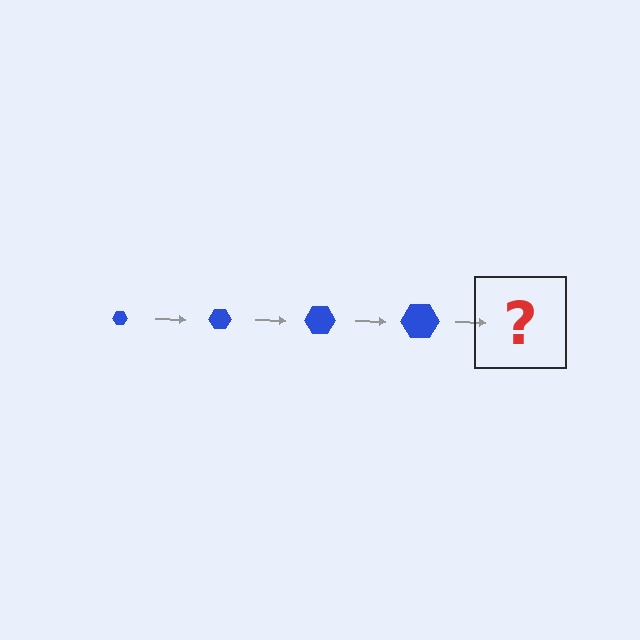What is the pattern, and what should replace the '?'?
The pattern is that the hexagon gets progressively larger each step. The '?' should be a blue hexagon, larger than the previous one.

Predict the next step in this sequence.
The next step is a blue hexagon, larger than the previous one.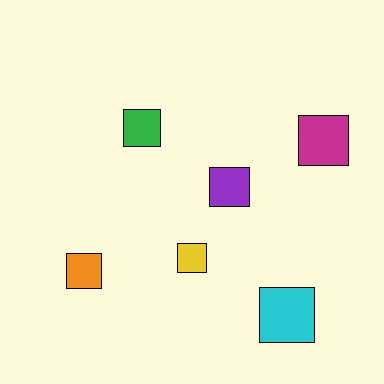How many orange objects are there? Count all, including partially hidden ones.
There is 1 orange object.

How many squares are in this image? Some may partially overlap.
There are 6 squares.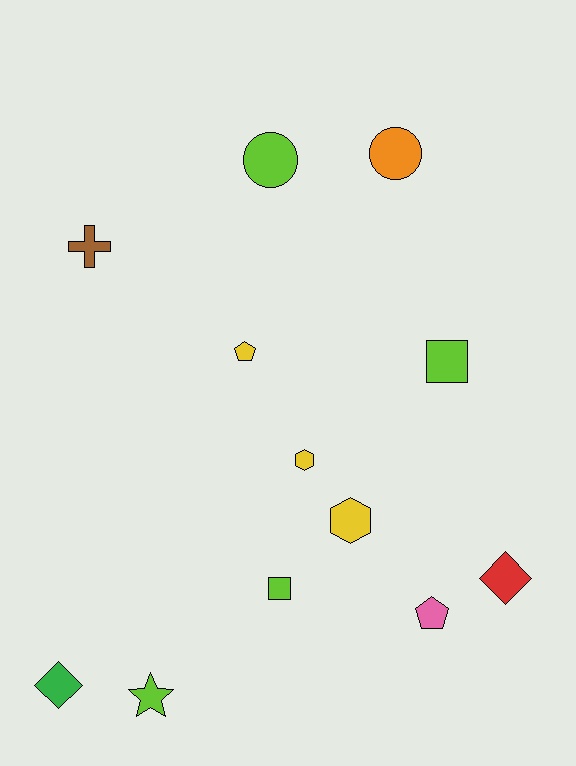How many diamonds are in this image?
There are 2 diamonds.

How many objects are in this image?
There are 12 objects.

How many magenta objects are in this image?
There are no magenta objects.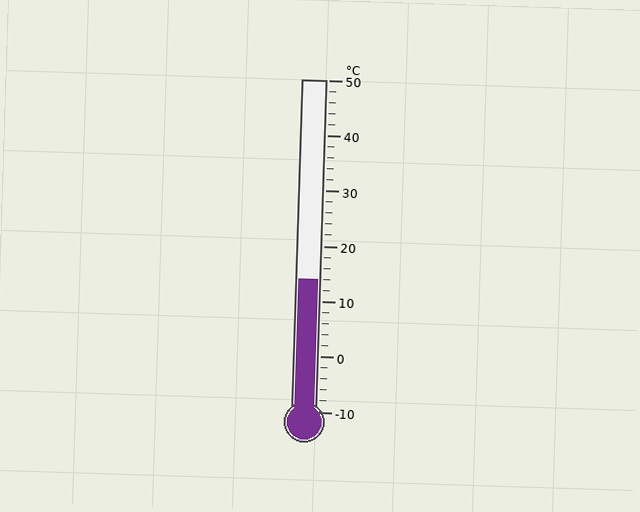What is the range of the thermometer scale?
The thermometer scale ranges from -10°C to 50°C.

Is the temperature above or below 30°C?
The temperature is below 30°C.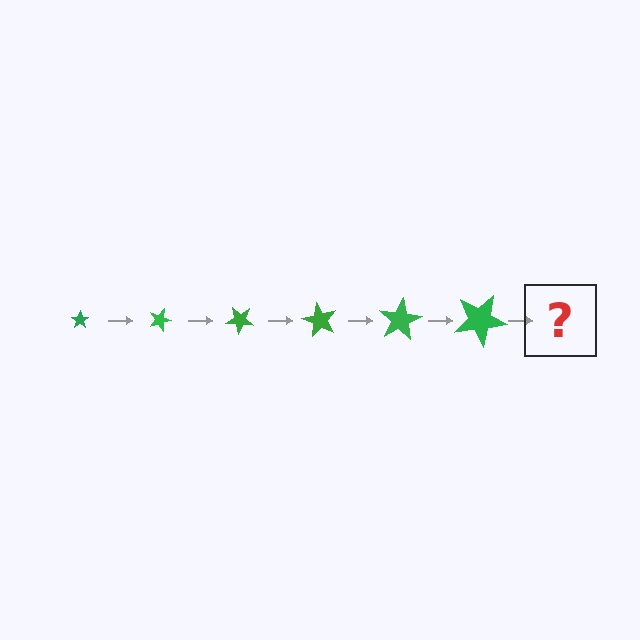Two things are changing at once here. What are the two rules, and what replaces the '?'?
The two rules are that the star grows larger each step and it rotates 20 degrees each step. The '?' should be a star, larger than the previous one and rotated 120 degrees from the start.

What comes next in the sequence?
The next element should be a star, larger than the previous one and rotated 120 degrees from the start.